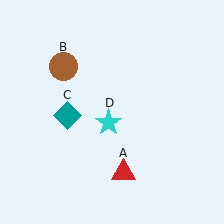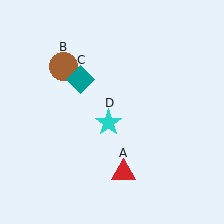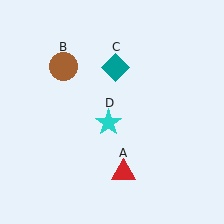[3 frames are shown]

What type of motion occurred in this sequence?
The teal diamond (object C) rotated clockwise around the center of the scene.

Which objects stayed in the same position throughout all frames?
Red triangle (object A) and brown circle (object B) and cyan star (object D) remained stationary.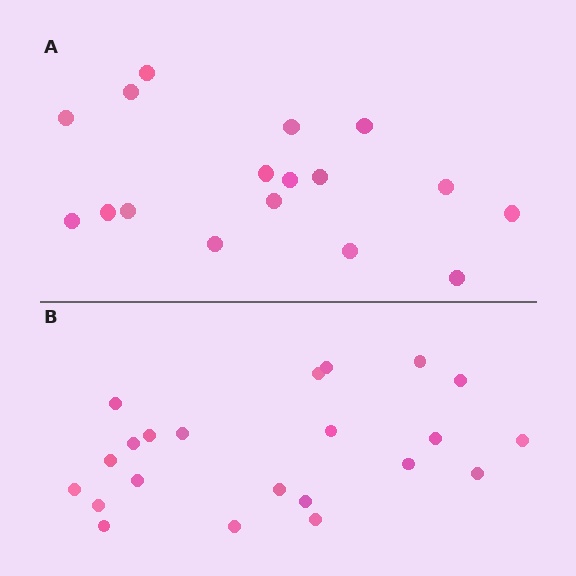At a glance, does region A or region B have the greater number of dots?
Region B (the bottom region) has more dots.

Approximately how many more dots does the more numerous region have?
Region B has about 5 more dots than region A.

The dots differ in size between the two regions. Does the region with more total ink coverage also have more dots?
No. Region A has more total ink coverage because its dots are larger, but region B actually contains more individual dots. Total area can be misleading — the number of items is what matters here.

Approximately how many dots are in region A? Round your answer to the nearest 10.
About 20 dots. (The exact count is 17, which rounds to 20.)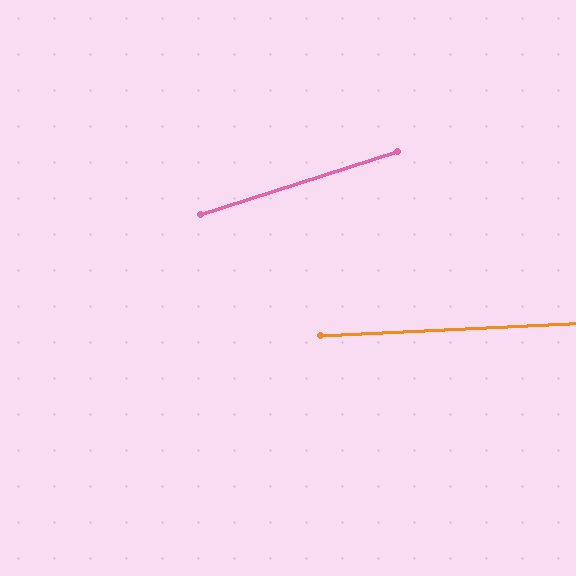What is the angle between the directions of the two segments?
Approximately 15 degrees.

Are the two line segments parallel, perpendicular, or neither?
Neither parallel nor perpendicular — they differ by about 15°.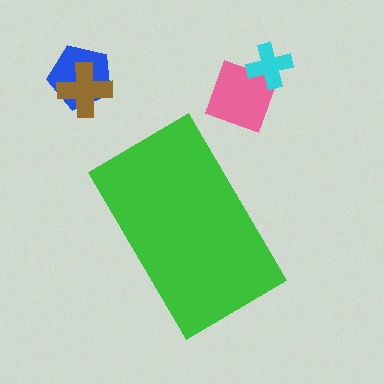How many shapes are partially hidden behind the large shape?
0 shapes are partially hidden.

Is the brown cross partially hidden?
No, the brown cross is fully visible.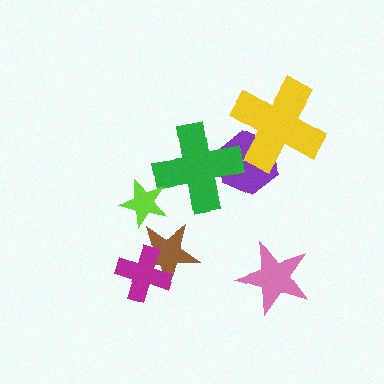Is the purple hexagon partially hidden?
Yes, it is partially covered by another shape.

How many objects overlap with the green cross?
1 object overlaps with the green cross.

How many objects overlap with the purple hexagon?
2 objects overlap with the purple hexagon.